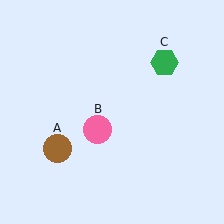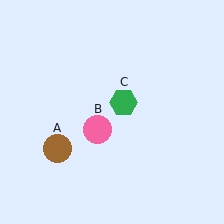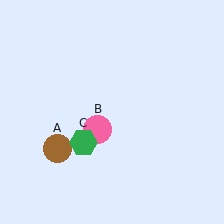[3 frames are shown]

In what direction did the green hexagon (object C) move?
The green hexagon (object C) moved down and to the left.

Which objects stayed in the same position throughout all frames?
Brown circle (object A) and pink circle (object B) remained stationary.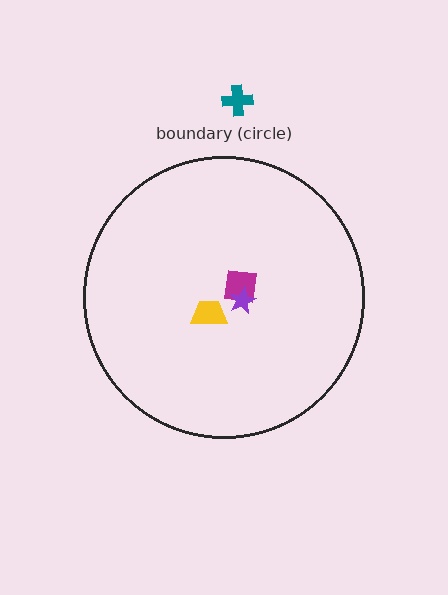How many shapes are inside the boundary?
3 inside, 1 outside.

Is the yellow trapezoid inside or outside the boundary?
Inside.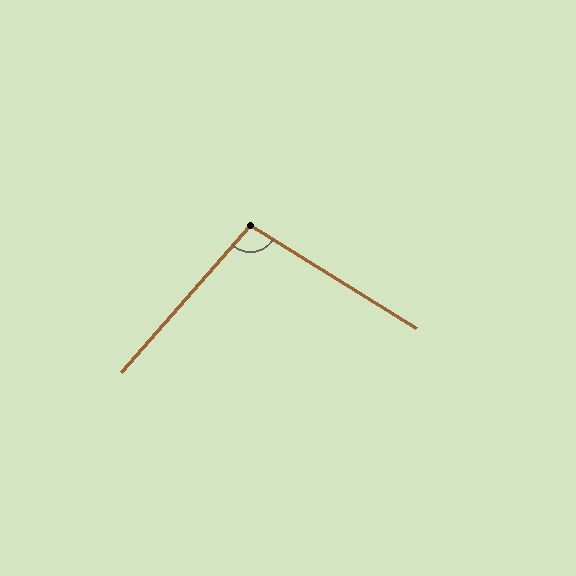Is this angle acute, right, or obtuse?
It is obtuse.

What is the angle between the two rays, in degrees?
Approximately 99 degrees.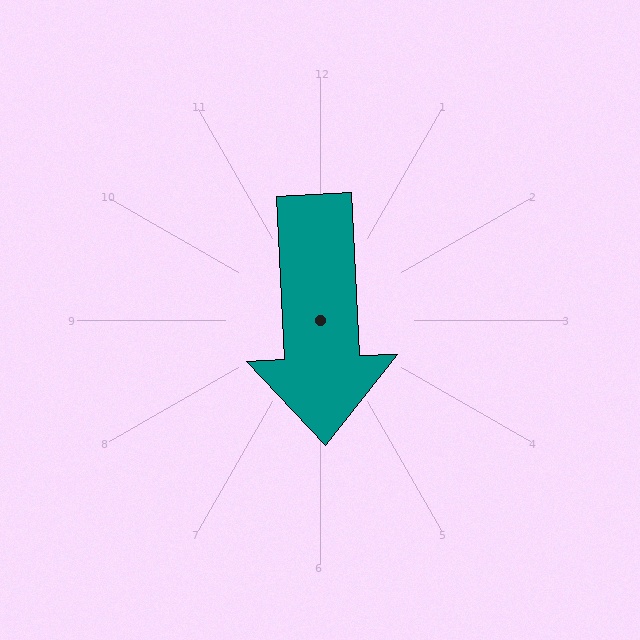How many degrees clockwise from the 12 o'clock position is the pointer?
Approximately 177 degrees.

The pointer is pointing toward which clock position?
Roughly 6 o'clock.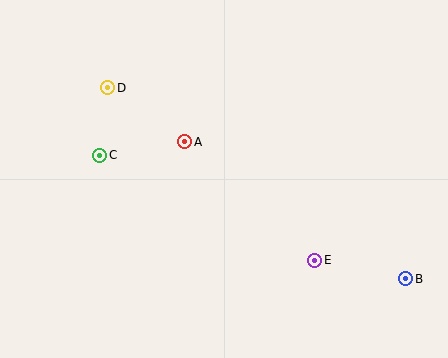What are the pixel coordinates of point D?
Point D is at (108, 88).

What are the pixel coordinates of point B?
Point B is at (406, 279).